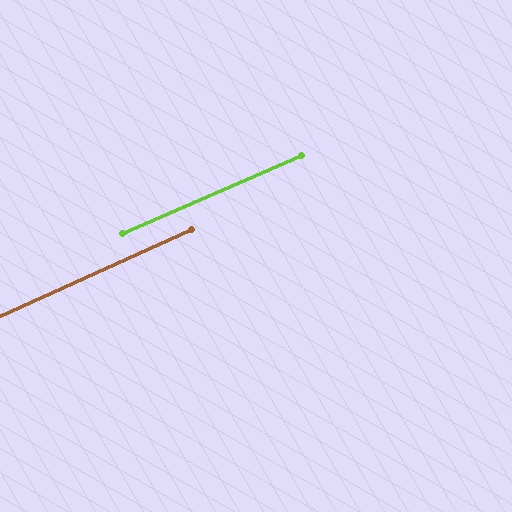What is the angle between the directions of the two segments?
Approximately 1 degree.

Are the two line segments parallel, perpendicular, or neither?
Parallel — their directions differ by only 0.9°.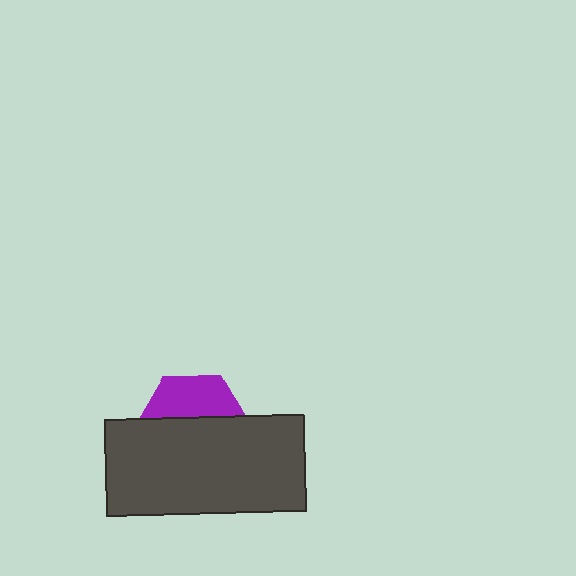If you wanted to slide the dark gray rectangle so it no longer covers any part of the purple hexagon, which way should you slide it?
Slide it down — that is the most direct way to separate the two shapes.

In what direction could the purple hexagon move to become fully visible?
The purple hexagon could move up. That would shift it out from behind the dark gray rectangle entirely.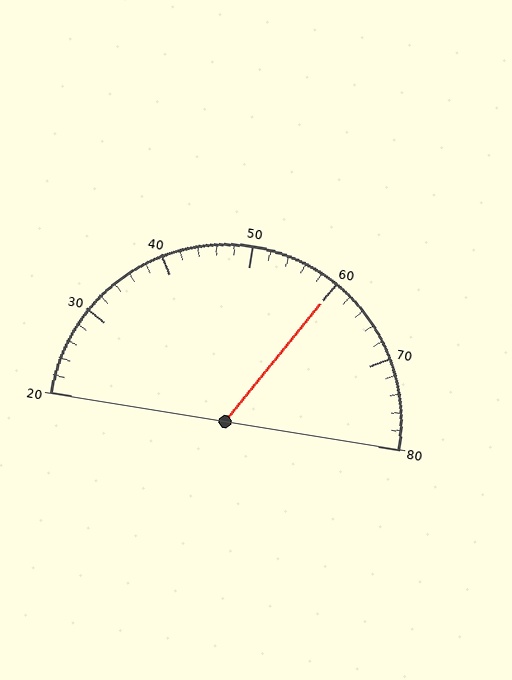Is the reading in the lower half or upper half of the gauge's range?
The reading is in the upper half of the range (20 to 80).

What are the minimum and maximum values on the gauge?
The gauge ranges from 20 to 80.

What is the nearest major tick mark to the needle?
The nearest major tick mark is 60.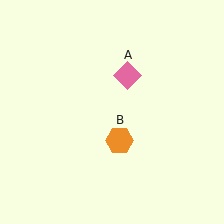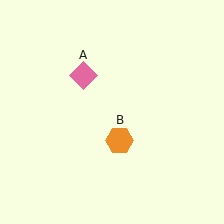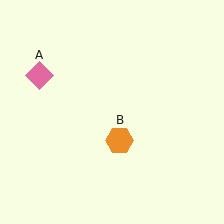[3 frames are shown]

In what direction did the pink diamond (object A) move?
The pink diamond (object A) moved left.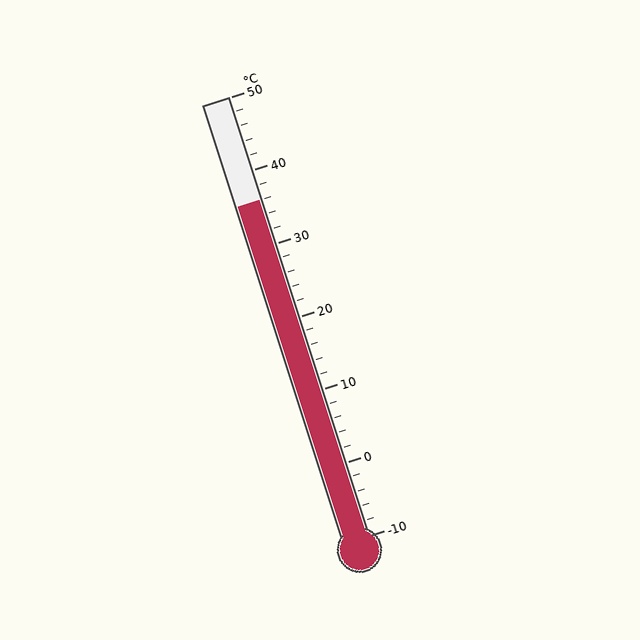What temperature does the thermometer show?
The thermometer shows approximately 36°C.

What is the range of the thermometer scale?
The thermometer scale ranges from -10°C to 50°C.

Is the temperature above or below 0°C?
The temperature is above 0°C.